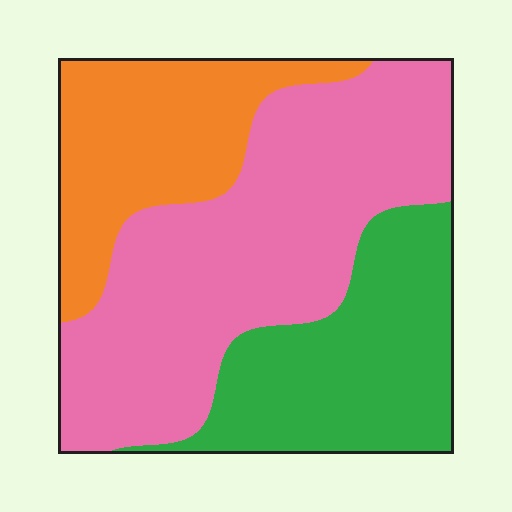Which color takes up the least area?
Orange, at roughly 25%.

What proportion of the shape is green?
Green covers roughly 30% of the shape.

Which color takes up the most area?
Pink, at roughly 50%.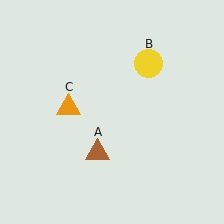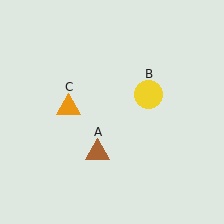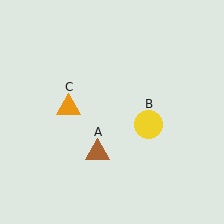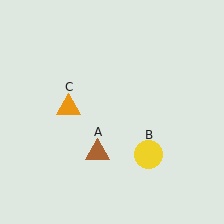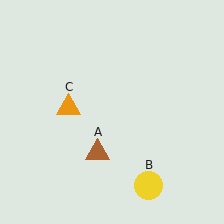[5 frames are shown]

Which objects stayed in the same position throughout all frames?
Brown triangle (object A) and orange triangle (object C) remained stationary.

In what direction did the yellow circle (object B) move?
The yellow circle (object B) moved down.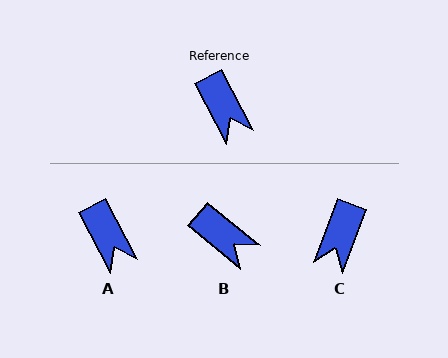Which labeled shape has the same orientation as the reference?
A.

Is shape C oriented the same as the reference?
No, it is off by about 49 degrees.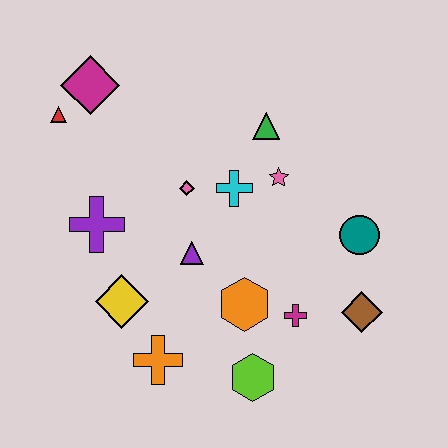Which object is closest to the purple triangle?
The pink diamond is closest to the purple triangle.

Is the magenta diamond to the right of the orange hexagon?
No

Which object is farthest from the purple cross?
The brown diamond is farthest from the purple cross.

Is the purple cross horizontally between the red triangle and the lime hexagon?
Yes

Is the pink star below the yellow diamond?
No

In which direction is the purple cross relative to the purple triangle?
The purple cross is to the left of the purple triangle.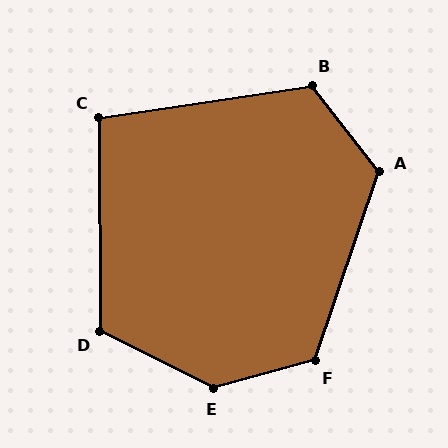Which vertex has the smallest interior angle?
C, at approximately 98 degrees.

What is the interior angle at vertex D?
Approximately 117 degrees (obtuse).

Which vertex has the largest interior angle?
E, at approximately 138 degrees.